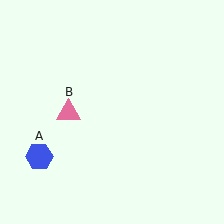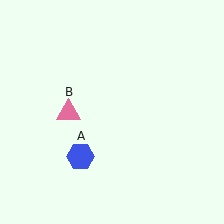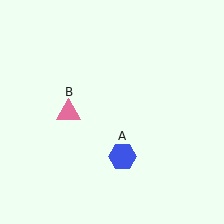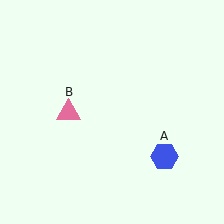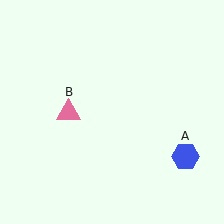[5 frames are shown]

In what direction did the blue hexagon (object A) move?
The blue hexagon (object A) moved right.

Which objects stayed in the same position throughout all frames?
Pink triangle (object B) remained stationary.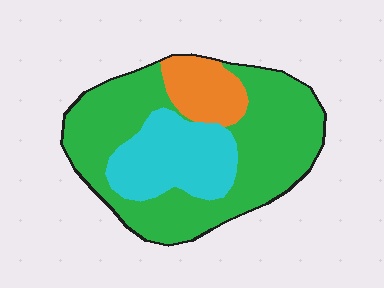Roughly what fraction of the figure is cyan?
Cyan takes up about one quarter (1/4) of the figure.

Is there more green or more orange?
Green.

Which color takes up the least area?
Orange, at roughly 15%.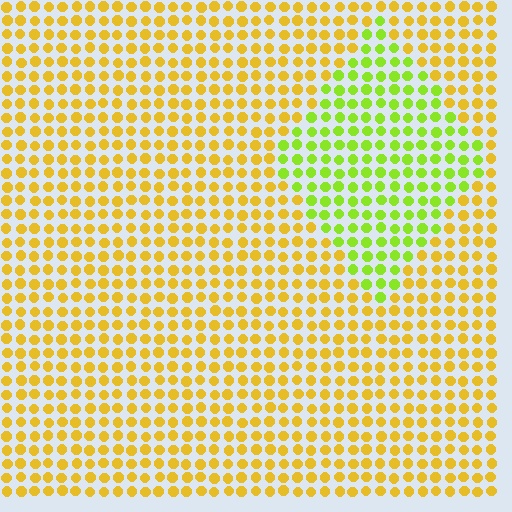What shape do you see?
I see a diamond.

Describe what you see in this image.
The image is filled with small yellow elements in a uniform arrangement. A diamond-shaped region is visible where the elements are tinted to a slightly different hue, forming a subtle color boundary.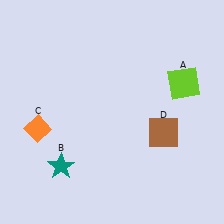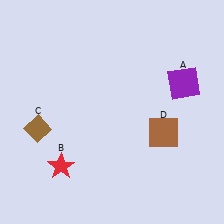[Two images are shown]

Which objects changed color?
A changed from lime to purple. B changed from teal to red. C changed from orange to brown.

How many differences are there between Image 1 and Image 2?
There are 3 differences between the two images.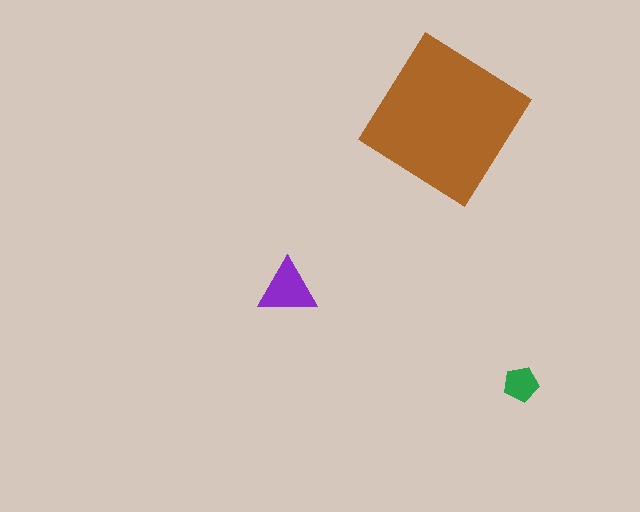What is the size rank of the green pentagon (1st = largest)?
3rd.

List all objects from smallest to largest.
The green pentagon, the purple triangle, the brown diamond.